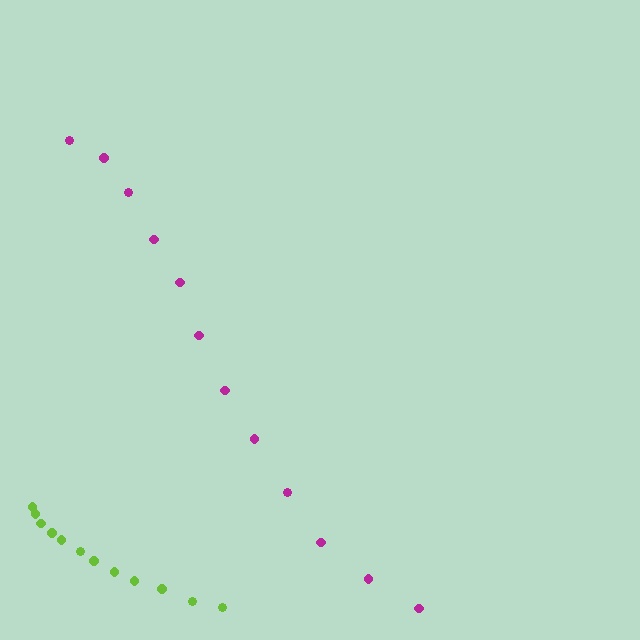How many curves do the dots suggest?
There are 2 distinct paths.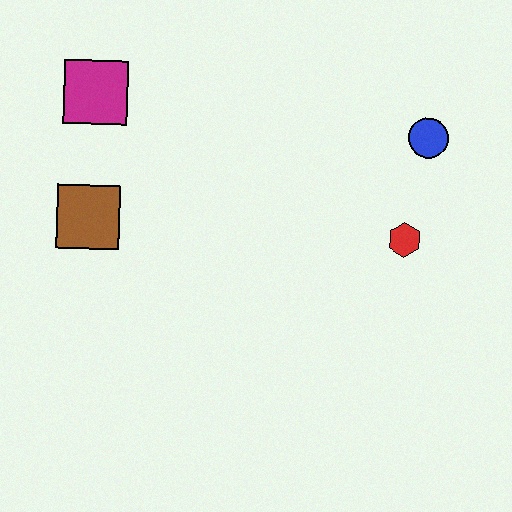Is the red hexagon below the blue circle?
Yes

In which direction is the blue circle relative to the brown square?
The blue circle is to the right of the brown square.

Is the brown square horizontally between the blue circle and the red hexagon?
No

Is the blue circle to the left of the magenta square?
No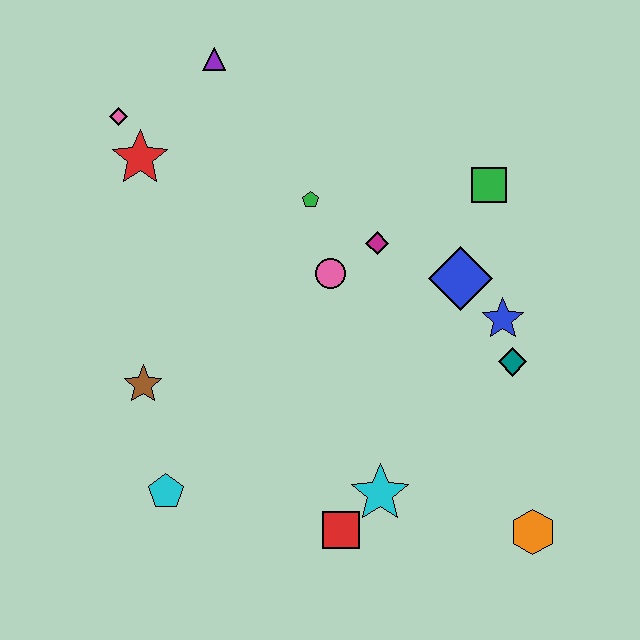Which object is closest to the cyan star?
The red square is closest to the cyan star.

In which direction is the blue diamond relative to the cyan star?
The blue diamond is above the cyan star.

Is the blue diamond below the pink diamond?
Yes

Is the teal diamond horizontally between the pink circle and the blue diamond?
No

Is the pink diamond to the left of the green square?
Yes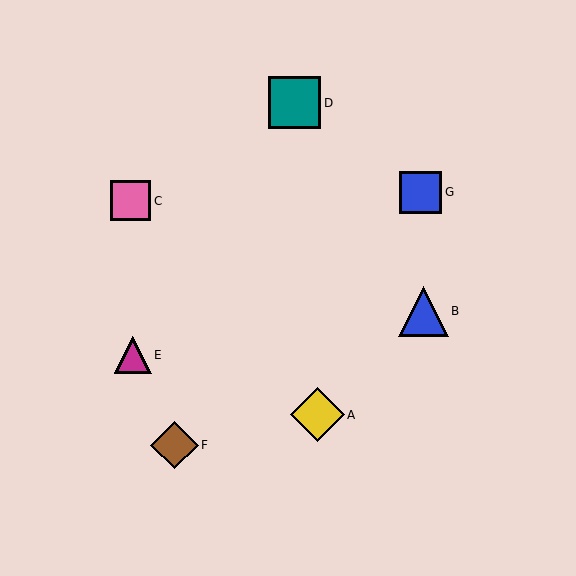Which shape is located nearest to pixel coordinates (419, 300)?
The blue triangle (labeled B) at (423, 311) is nearest to that location.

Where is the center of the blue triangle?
The center of the blue triangle is at (423, 311).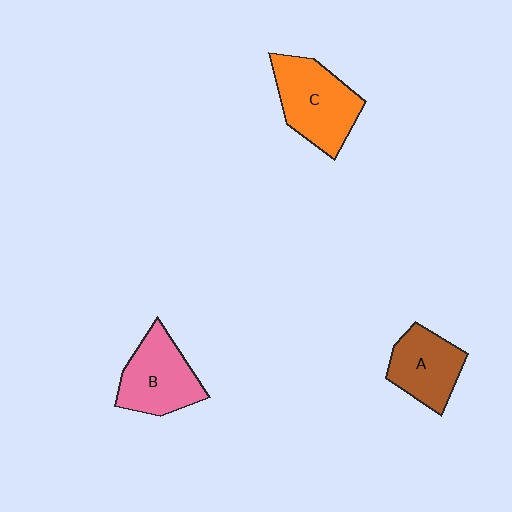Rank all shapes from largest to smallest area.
From largest to smallest: C (orange), B (pink), A (brown).